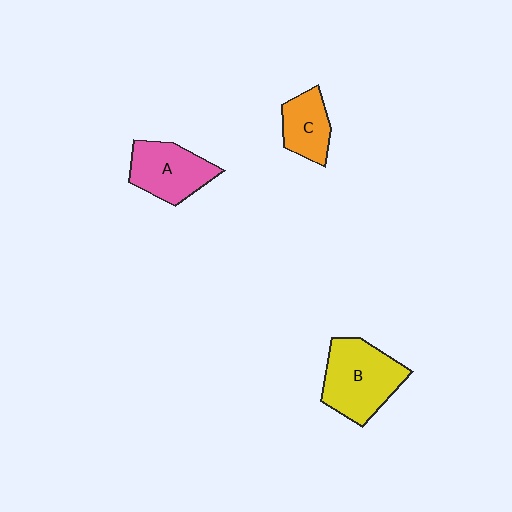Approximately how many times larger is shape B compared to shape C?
Approximately 1.8 times.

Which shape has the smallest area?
Shape C (orange).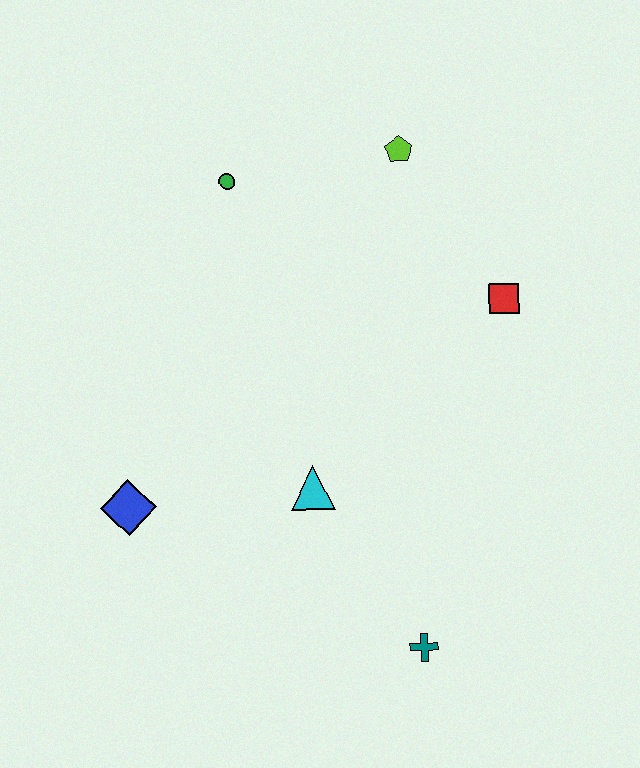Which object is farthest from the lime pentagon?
The teal cross is farthest from the lime pentagon.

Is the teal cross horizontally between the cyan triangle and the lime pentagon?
No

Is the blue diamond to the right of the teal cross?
No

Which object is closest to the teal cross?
The cyan triangle is closest to the teal cross.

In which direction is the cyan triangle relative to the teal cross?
The cyan triangle is above the teal cross.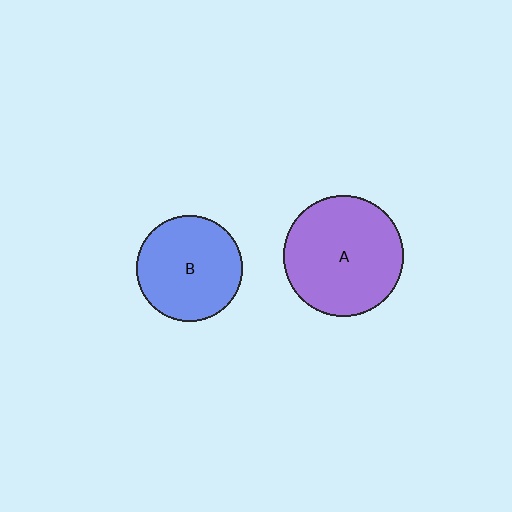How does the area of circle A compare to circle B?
Approximately 1.3 times.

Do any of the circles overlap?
No, none of the circles overlap.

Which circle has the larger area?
Circle A (purple).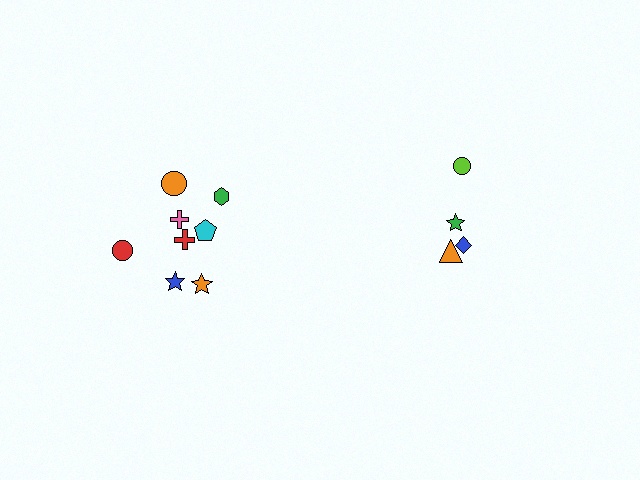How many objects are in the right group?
There are 4 objects.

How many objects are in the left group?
There are 8 objects.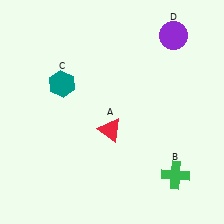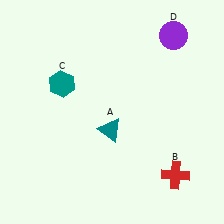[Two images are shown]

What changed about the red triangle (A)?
In Image 1, A is red. In Image 2, it changed to teal.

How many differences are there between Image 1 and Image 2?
There are 2 differences between the two images.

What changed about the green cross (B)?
In Image 1, B is green. In Image 2, it changed to red.